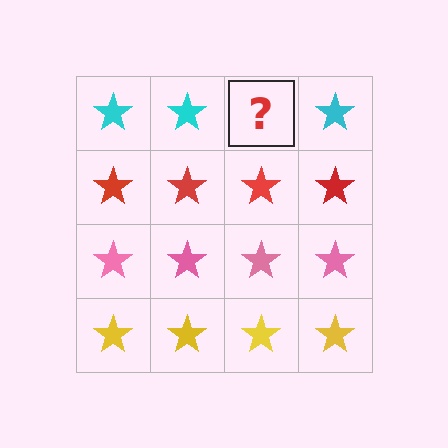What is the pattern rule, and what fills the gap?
The rule is that each row has a consistent color. The gap should be filled with a cyan star.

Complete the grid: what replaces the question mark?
The question mark should be replaced with a cyan star.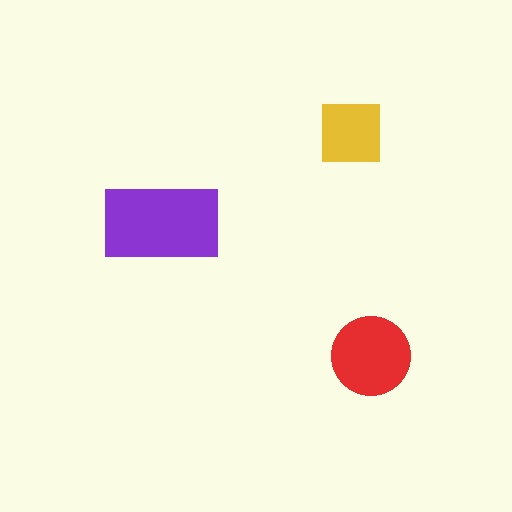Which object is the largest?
The purple rectangle.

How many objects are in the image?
There are 3 objects in the image.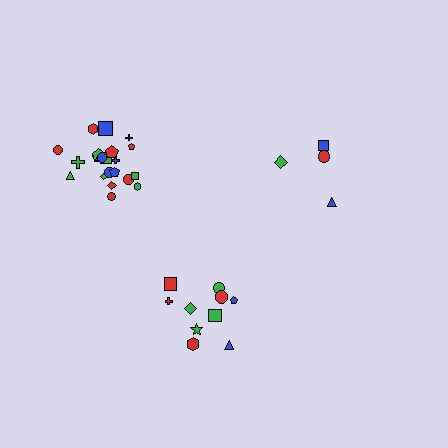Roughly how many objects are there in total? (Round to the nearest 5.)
Roughly 35 objects in total.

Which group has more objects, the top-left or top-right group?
The top-left group.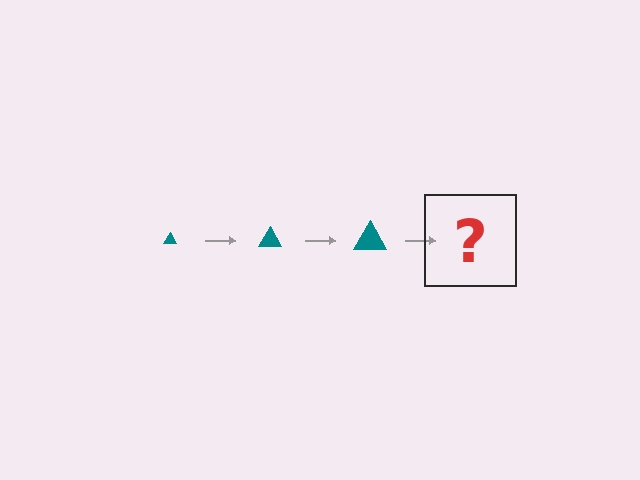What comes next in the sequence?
The next element should be a teal triangle, larger than the previous one.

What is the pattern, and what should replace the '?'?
The pattern is that the triangle gets progressively larger each step. The '?' should be a teal triangle, larger than the previous one.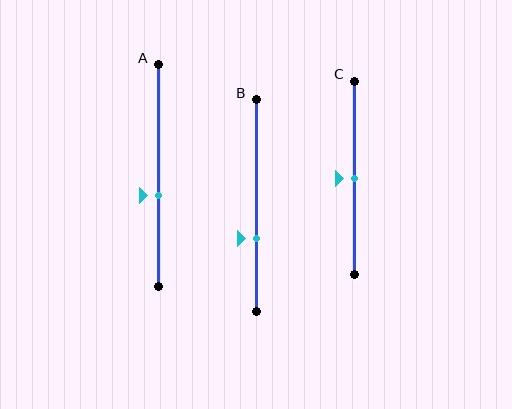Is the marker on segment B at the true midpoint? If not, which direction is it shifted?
No, the marker on segment B is shifted downward by about 16% of the segment length.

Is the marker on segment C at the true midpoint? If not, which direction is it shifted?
Yes, the marker on segment C is at the true midpoint.